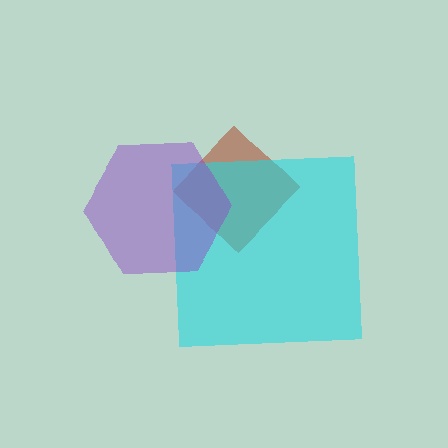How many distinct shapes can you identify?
There are 3 distinct shapes: a brown diamond, a cyan square, a purple hexagon.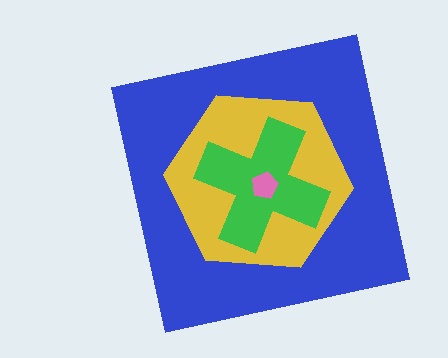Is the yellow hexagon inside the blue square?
Yes.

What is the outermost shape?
The blue square.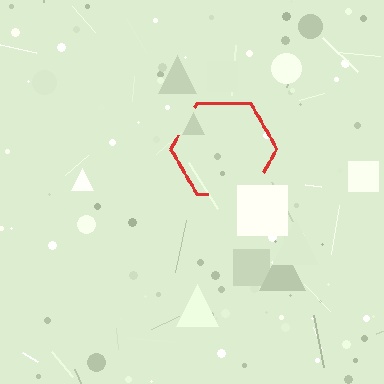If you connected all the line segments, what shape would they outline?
They would outline a hexagon.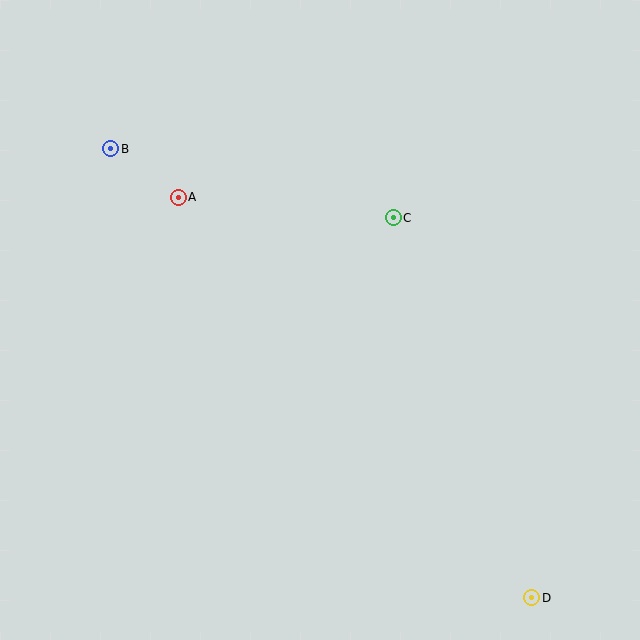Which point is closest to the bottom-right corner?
Point D is closest to the bottom-right corner.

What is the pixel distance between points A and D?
The distance between A and D is 534 pixels.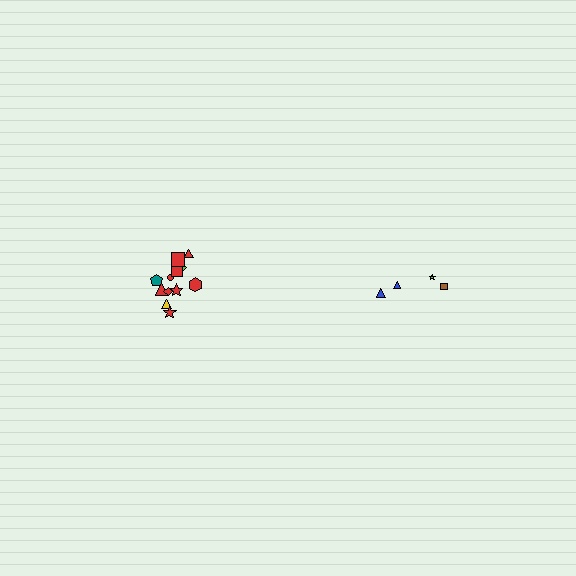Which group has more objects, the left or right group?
The left group.